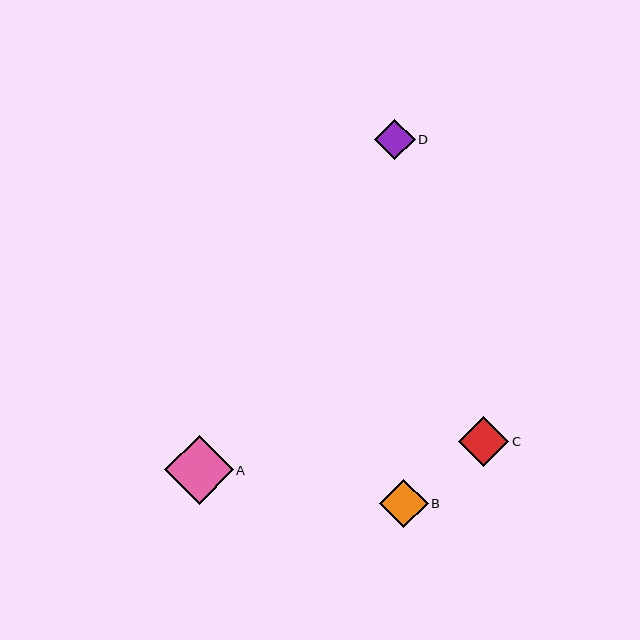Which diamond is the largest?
Diamond A is the largest with a size of approximately 69 pixels.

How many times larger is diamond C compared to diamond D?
Diamond C is approximately 1.2 times the size of diamond D.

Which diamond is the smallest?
Diamond D is the smallest with a size of approximately 41 pixels.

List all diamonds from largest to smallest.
From largest to smallest: A, C, B, D.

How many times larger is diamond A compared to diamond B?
Diamond A is approximately 1.4 times the size of diamond B.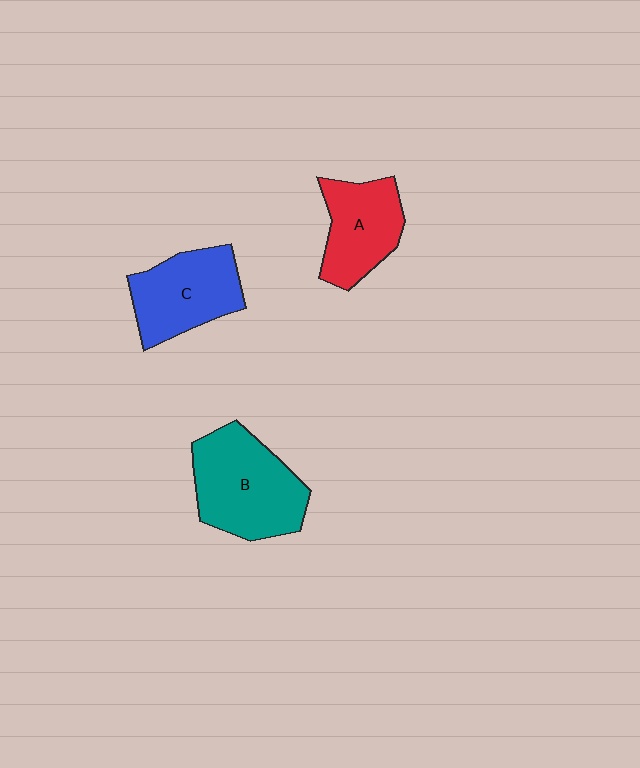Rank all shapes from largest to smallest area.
From largest to smallest: B (teal), C (blue), A (red).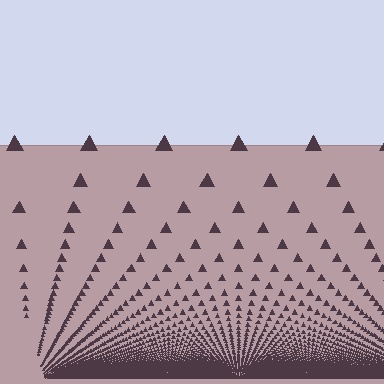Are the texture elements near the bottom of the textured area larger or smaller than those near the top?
Smaller. The gradient is inverted — elements near the bottom are smaller and denser.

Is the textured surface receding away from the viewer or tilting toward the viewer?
The surface appears to tilt toward the viewer. Texture elements get larger and sparser toward the top.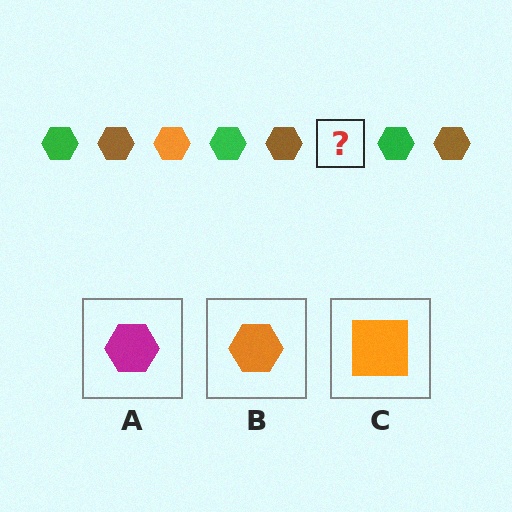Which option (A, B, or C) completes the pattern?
B.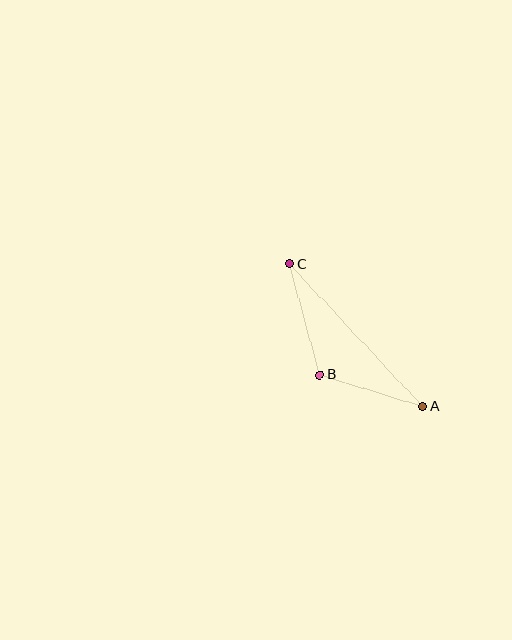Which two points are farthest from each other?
Points A and C are farthest from each other.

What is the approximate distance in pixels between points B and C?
The distance between B and C is approximately 115 pixels.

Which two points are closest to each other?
Points A and B are closest to each other.